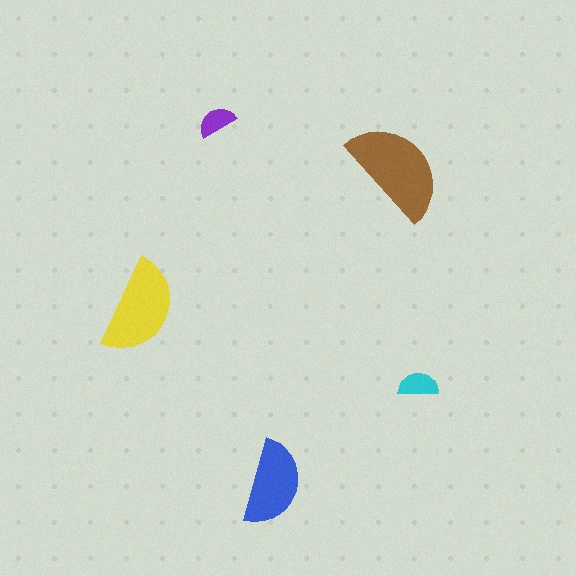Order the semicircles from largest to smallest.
the brown one, the yellow one, the blue one, the cyan one, the purple one.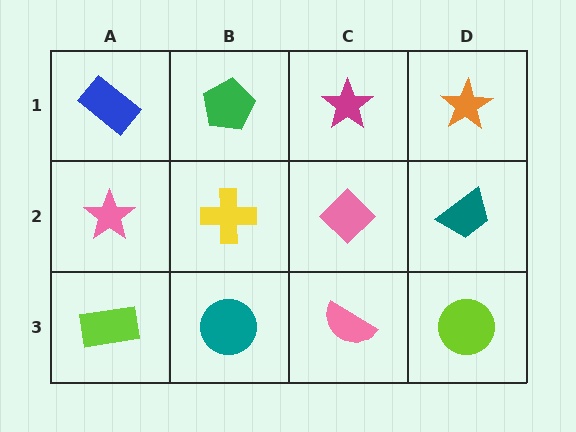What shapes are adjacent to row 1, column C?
A pink diamond (row 2, column C), a green pentagon (row 1, column B), an orange star (row 1, column D).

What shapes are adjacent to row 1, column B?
A yellow cross (row 2, column B), a blue rectangle (row 1, column A), a magenta star (row 1, column C).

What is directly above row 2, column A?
A blue rectangle.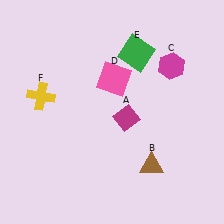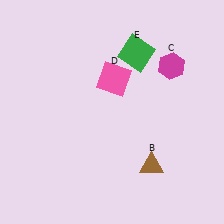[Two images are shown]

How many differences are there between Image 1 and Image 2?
There are 2 differences between the two images.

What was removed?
The magenta diamond (A), the yellow cross (F) were removed in Image 2.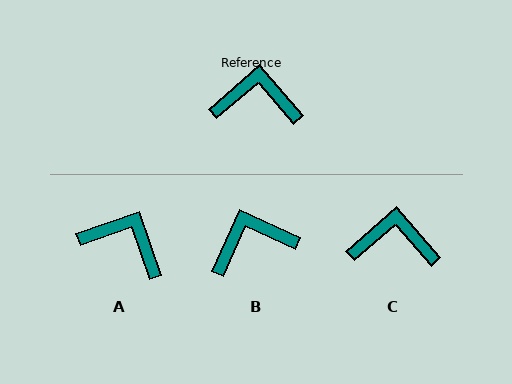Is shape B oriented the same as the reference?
No, it is off by about 24 degrees.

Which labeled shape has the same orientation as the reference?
C.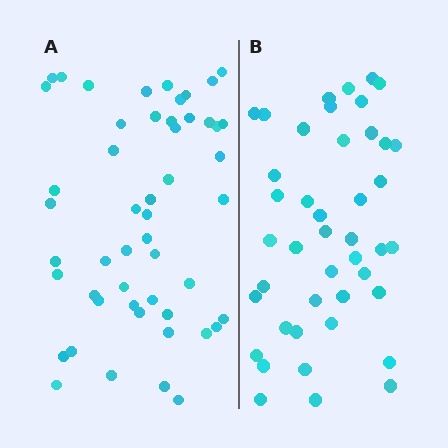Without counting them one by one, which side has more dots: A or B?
Region A (the left region) has more dots.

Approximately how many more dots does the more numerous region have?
Region A has roughly 8 or so more dots than region B.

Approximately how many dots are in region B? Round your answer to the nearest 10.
About 40 dots. (The exact count is 43, which rounds to 40.)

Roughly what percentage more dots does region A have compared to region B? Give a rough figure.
About 20% more.